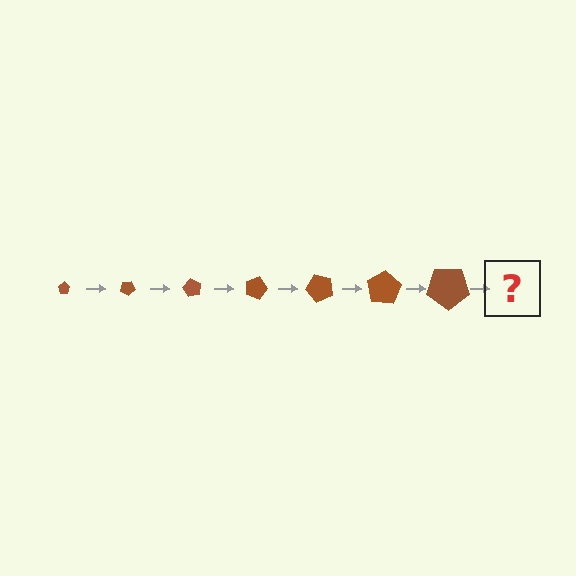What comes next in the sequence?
The next element should be a pentagon, larger than the previous one and rotated 210 degrees from the start.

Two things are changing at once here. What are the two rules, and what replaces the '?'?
The two rules are that the pentagon grows larger each step and it rotates 30 degrees each step. The '?' should be a pentagon, larger than the previous one and rotated 210 degrees from the start.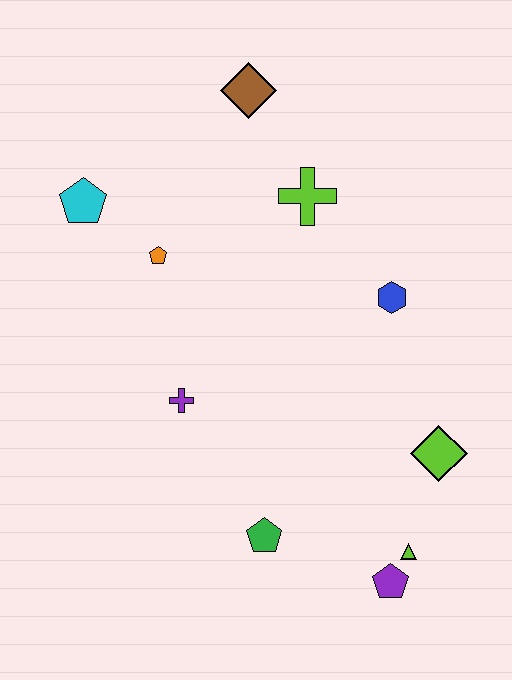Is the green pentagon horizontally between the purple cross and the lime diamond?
Yes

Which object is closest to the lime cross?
The brown diamond is closest to the lime cross.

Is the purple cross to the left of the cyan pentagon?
No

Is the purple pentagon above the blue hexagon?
No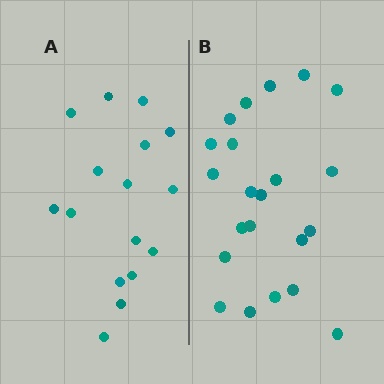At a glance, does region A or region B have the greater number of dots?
Region B (the right region) has more dots.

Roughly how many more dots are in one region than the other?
Region B has about 6 more dots than region A.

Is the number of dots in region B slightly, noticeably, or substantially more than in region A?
Region B has noticeably more, but not dramatically so. The ratio is roughly 1.4 to 1.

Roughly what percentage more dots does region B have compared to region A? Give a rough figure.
About 40% more.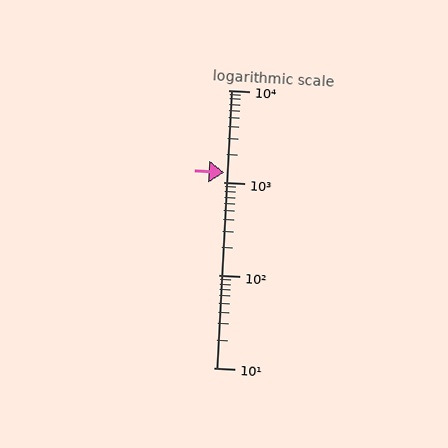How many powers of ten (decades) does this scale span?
The scale spans 3 decades, from 10 to 10000.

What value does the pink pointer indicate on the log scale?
The pointer indicates approximately 1300.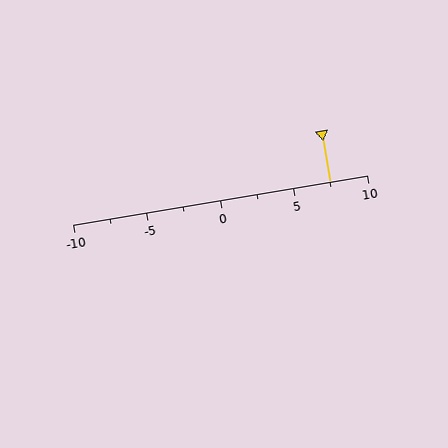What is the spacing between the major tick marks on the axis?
The major ticks are spaced 5 apart.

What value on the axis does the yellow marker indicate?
The marker indicates approximately 7.5.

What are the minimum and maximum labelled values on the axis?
The axis runs from -10 to 10.